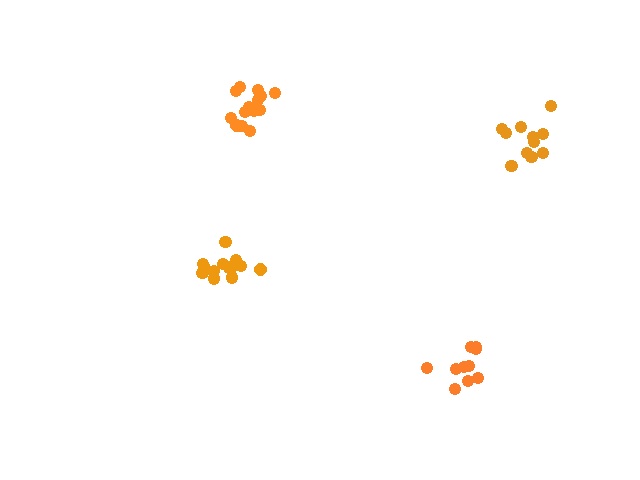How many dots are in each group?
Group 1: 14 dots, Group 2: 10 dots, Group 3: 13 dots, Group 4: 11 dots (48 total).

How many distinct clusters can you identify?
There are 4 distinct clusters.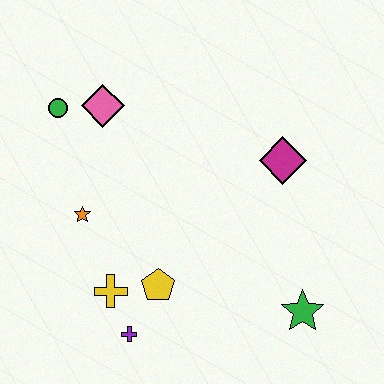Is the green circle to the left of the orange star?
Yes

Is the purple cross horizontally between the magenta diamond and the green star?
No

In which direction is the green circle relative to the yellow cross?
The green circle is above the yellow cross.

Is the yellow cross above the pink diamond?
No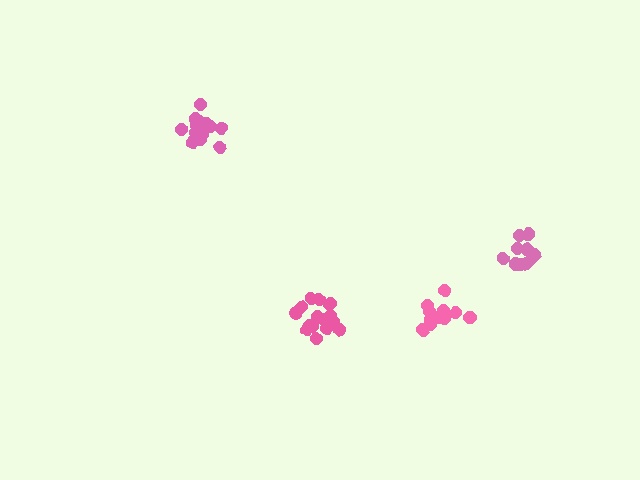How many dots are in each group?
Group 1: 13 dots, Group 2: 14 dots, Group 3: 17 dots, Group 4: 12 dots (56 total).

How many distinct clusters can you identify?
There are 4 distinct clusters.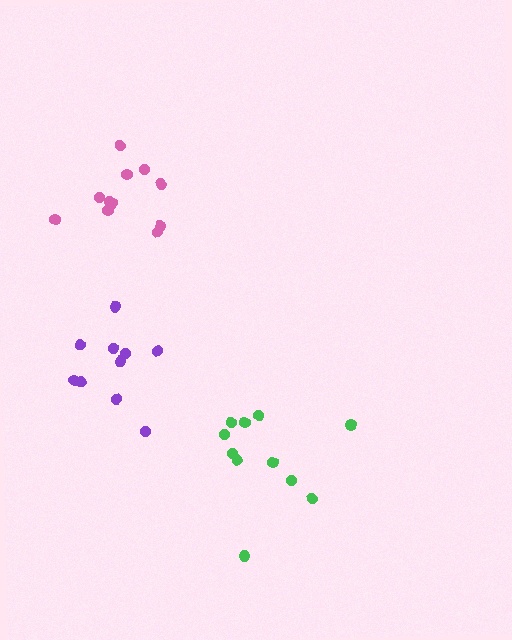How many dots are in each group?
Group 1: 11 dots, Group 2: 11 dots, Group 3: 10 dots (32 total).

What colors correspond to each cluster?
The clusters are colored: green, pink, purple.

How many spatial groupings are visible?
There are 3 spatial groupings.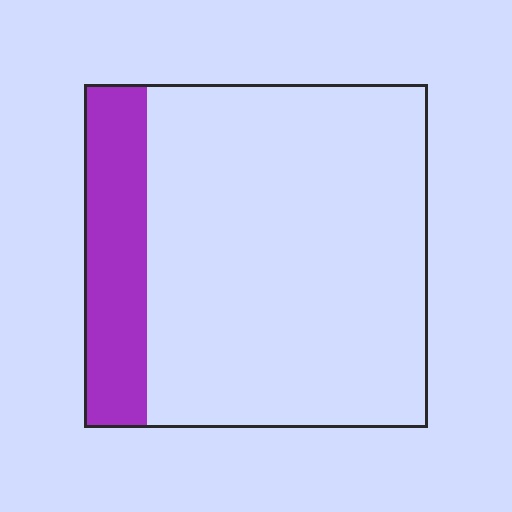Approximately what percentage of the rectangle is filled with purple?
Approximately 20%.